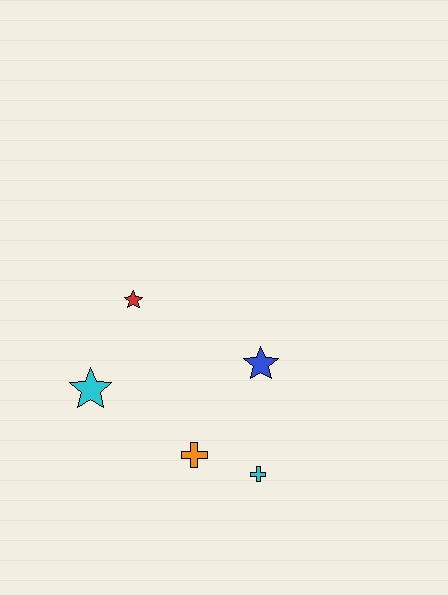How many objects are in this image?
There are 5 objects.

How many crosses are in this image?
There are 2 crosses.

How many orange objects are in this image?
There is 1 orange object.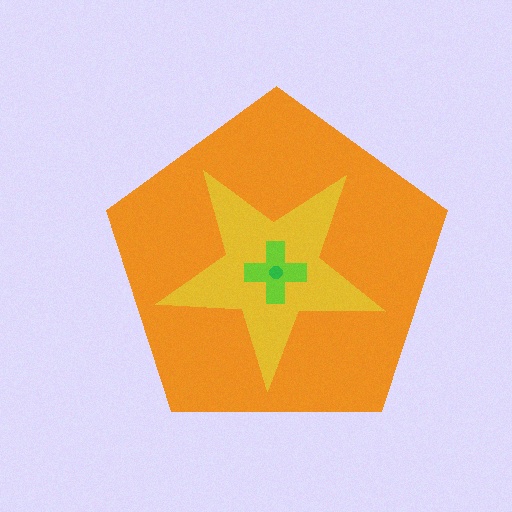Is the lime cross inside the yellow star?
Yes.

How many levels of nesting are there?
4.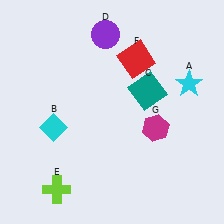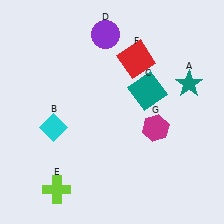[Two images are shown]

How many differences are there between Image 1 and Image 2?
There is 1 difference between the two images.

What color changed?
The star (A) changed from cyan in Image 1 to teal in Image 2.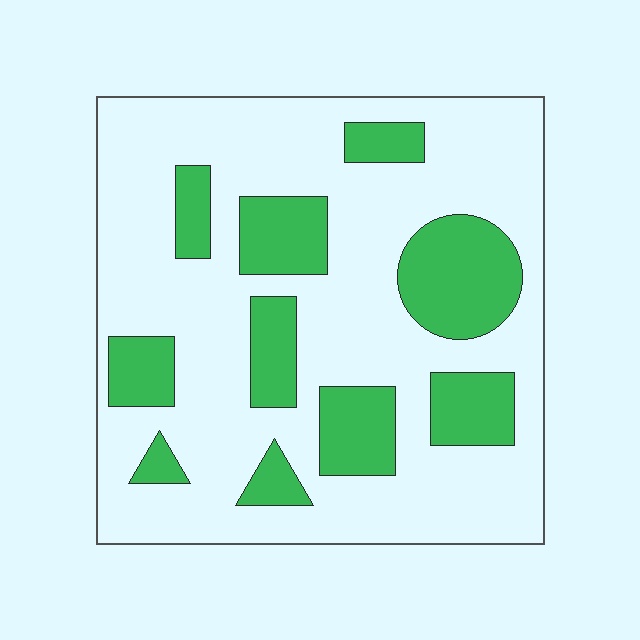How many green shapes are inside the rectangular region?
10.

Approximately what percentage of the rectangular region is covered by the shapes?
Approximately 25%.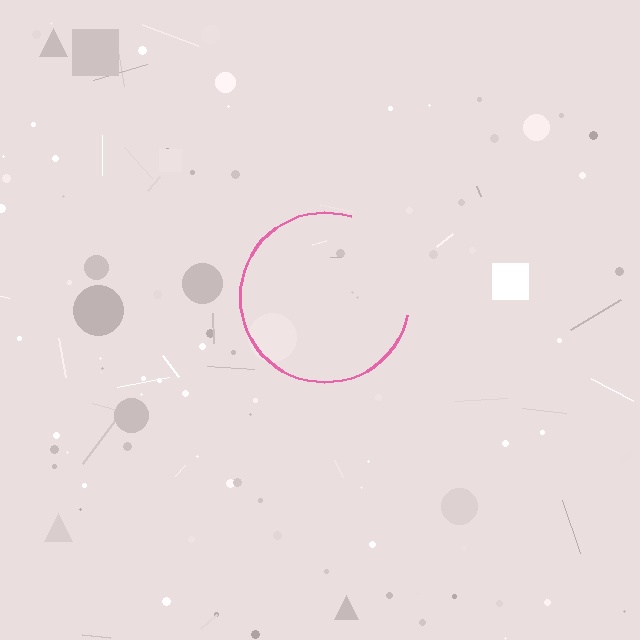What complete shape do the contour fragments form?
The contour fragments form a circle.